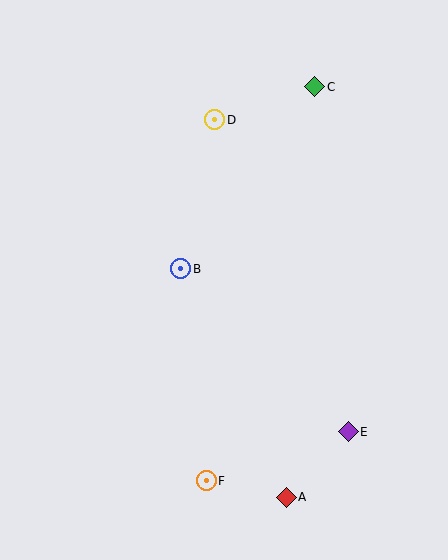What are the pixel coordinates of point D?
Point D is at (215, 120).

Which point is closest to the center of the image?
Point B at (181, 269) is closest to the center.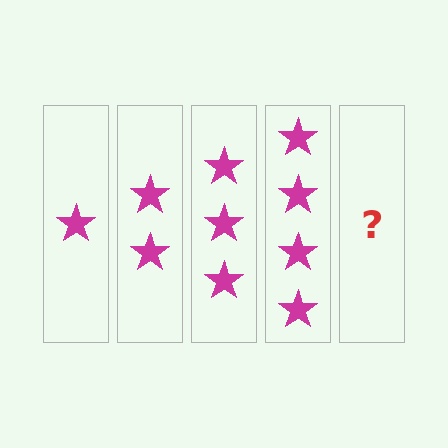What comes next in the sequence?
The next element should be 5 stars.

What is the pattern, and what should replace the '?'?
The pattern is that each step adds one more star. The '?' should be 5 stars.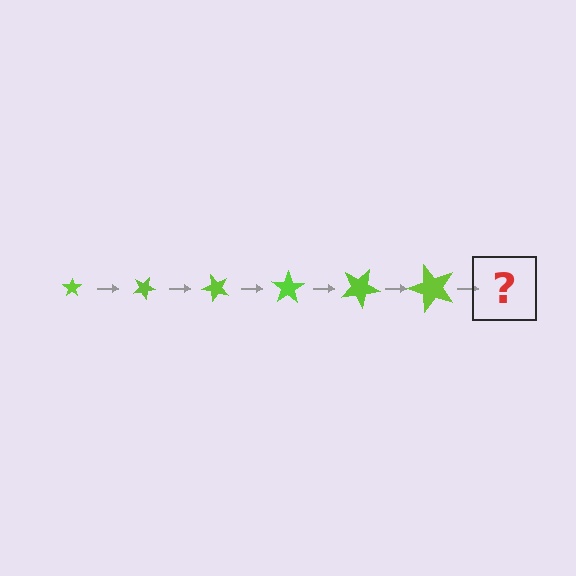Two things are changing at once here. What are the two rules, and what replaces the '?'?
The two rules are that the star grows larger each step and it rotates 25 degrees each step. The '?' should be a star, larger than the previous one and rotated 150 degrees from the start.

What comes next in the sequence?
The next element should be a star, larger than the previous one and rotated 150 degrees from the start.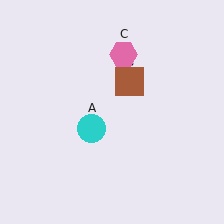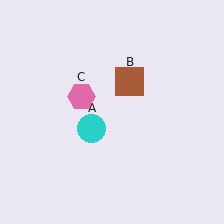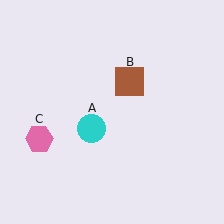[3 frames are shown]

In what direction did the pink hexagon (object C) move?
The pink hexagon (object C) moved down and to the left.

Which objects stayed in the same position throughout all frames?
Cyan circle (object A) and brown square (object B) remained stationary.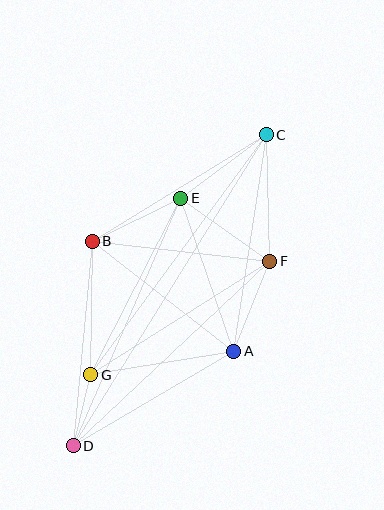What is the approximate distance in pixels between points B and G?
The distance between B and G is approximately 134 pixels.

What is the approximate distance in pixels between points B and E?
The distance between B and E is approximately 98 pixels.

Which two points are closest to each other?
Points D and G are closest to each other.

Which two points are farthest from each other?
Points C and D are farthest from each other.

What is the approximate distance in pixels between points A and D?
The distance between A and D is approximately 186 pixels.